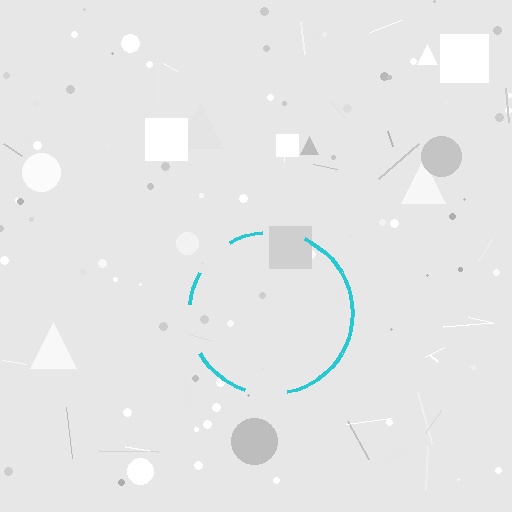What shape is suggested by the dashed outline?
The dashed outline suggests a circle.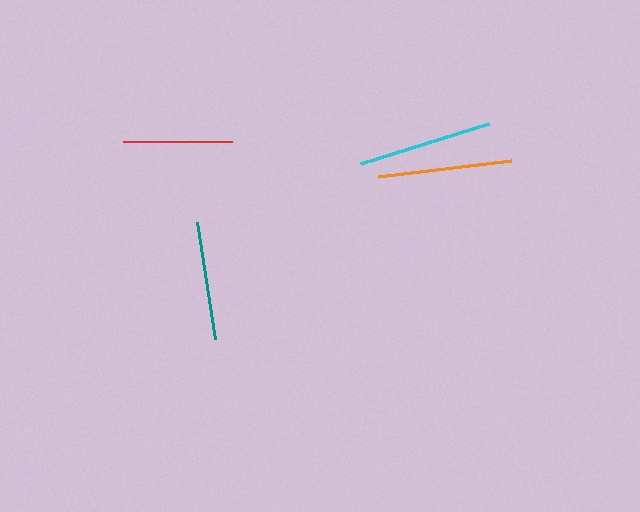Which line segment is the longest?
The cyan line is the longest at approximately 134 pixels.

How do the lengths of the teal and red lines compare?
The teal and red lines are approximately the same length.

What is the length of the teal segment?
The teal segment is approximately 118 pixels long.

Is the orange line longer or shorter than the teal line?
The orange line is longer than the teal line.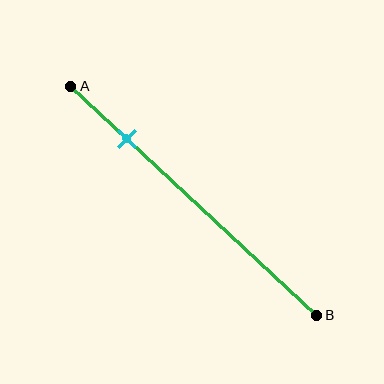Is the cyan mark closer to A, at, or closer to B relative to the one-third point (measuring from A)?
The cyan mark is closer to point A than the one-third point of segment AB.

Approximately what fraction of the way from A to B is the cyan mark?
The cyan mark is approximately 25% of the way from A to B.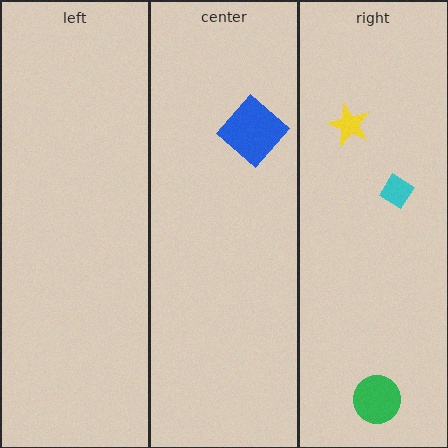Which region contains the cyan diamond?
The right region.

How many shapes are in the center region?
1.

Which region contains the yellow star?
The right region.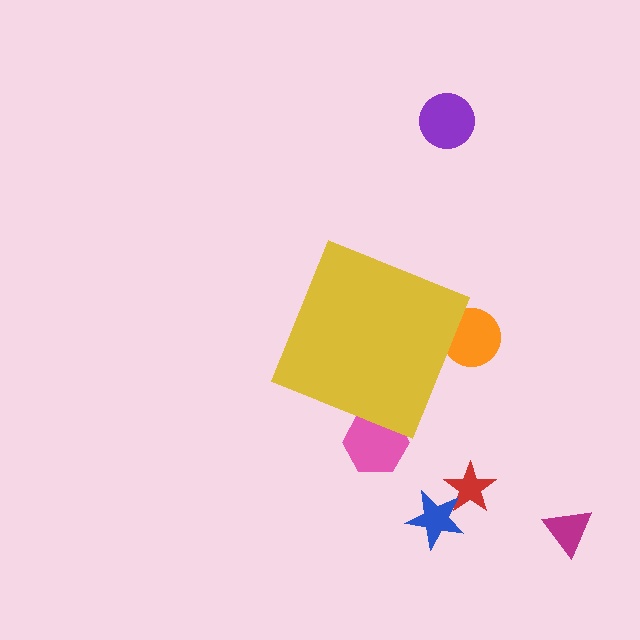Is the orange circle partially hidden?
Yes, the orange circle is partially hidden behind the yellow diamond.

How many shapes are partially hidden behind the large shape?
2 shapes are partially hidden.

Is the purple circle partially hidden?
No, the purple circle is fully visible.